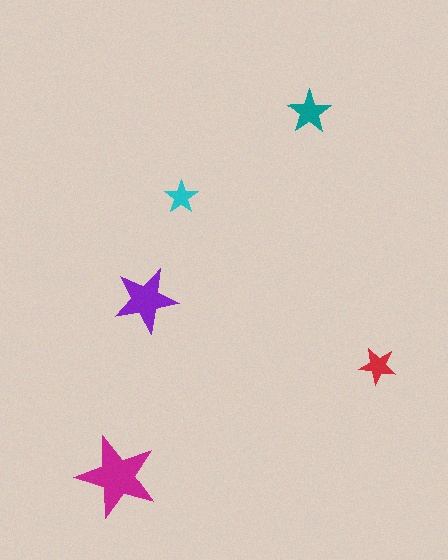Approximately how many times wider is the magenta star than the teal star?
About 2 times wider.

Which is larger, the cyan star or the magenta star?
The magenta one.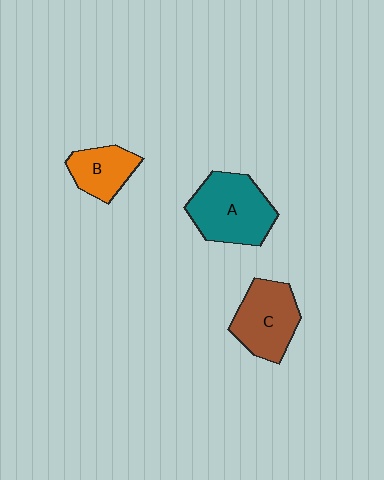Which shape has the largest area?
Shape A (teal).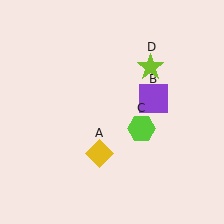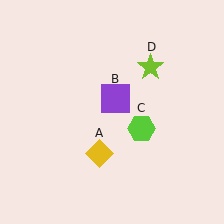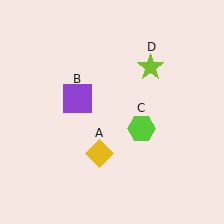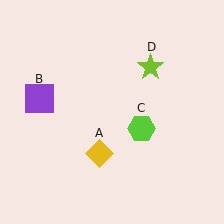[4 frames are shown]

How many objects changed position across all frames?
1 object changed position: purple square (object B).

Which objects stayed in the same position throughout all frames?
Yellow diamond (object A) and lime hexagon (object C) and lime star (object D) remained stationary.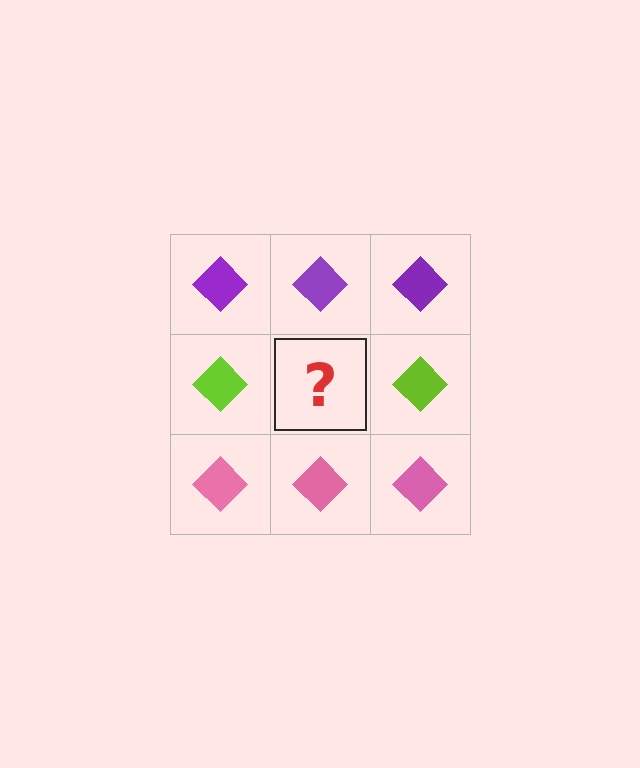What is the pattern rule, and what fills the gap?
The rule is that each row has a consistent color. The gap should be filled with a lime diamond.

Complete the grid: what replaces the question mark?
The question mark should be replaced with a lime diamond.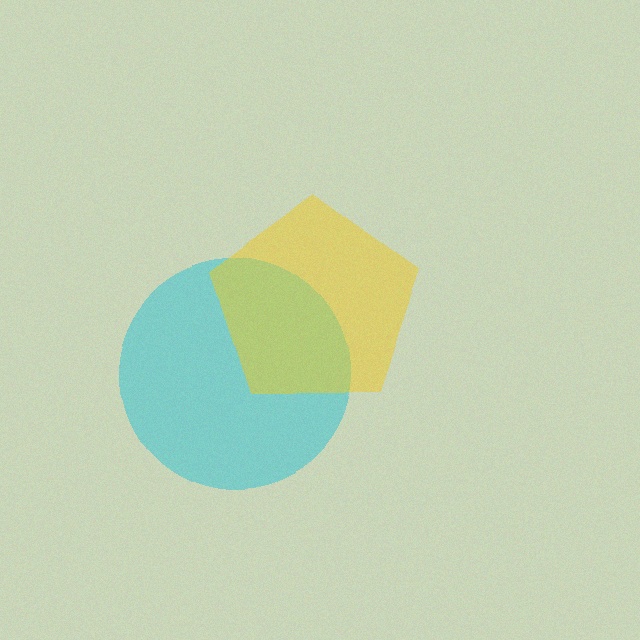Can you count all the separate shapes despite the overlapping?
Yes, there are 2 separate shapes.